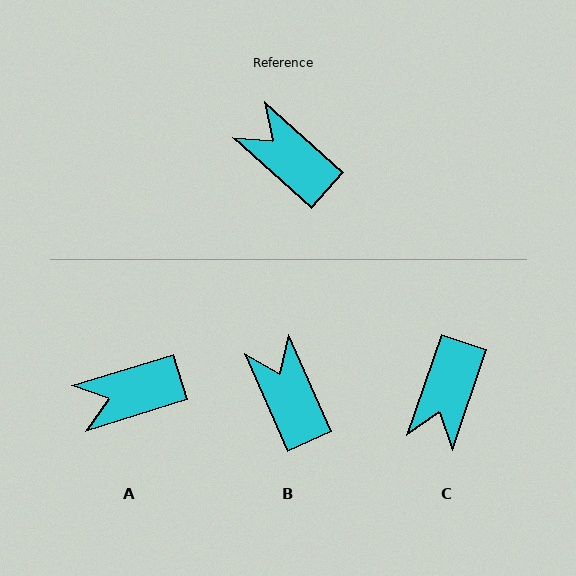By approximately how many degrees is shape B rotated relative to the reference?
Approximately 24 degrees clockwise.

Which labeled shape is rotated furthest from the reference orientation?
C, about 113 degrees away.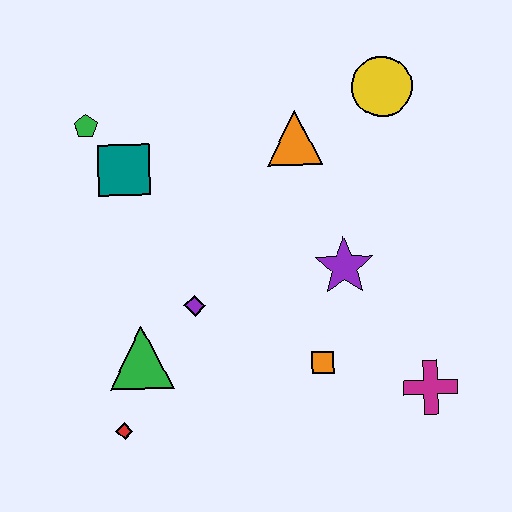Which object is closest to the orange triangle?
The yellow circle is closest to the orange triangle.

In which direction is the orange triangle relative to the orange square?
The orange triangle is above the orange square.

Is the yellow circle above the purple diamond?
Yes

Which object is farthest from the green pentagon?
The magenta cross is farthest from the green pentagon.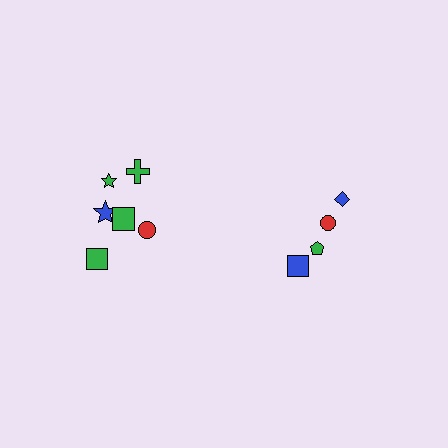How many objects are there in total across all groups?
There are 10 objects.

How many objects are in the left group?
There are 6 objects.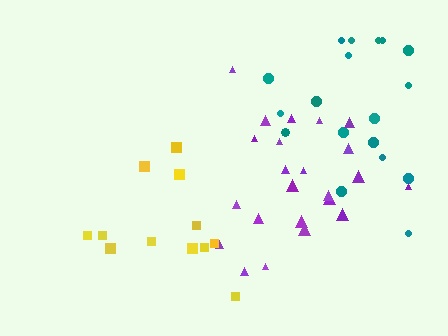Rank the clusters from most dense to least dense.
purple, yellow, teal.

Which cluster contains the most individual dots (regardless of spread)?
Purple (23).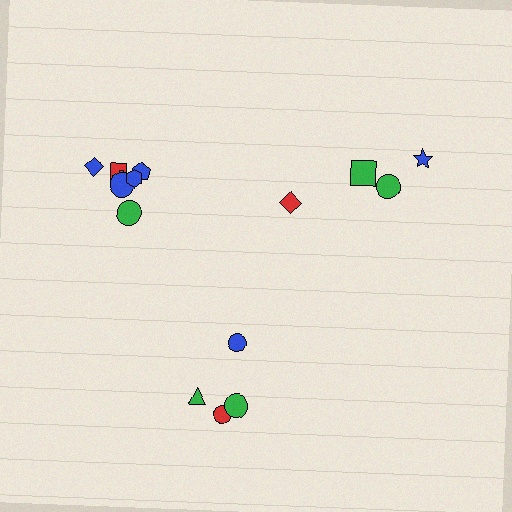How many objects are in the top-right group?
There are 4 objects.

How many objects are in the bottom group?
There are 4 objects.